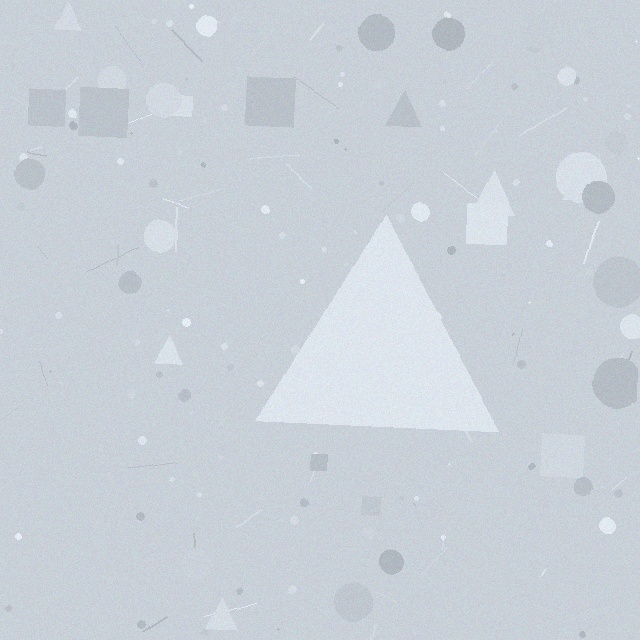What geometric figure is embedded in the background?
A triangle is embedded in the background.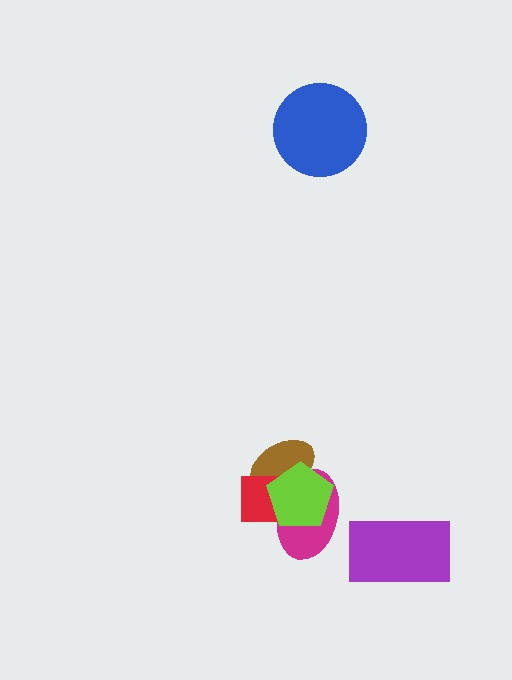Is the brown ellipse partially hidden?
Yes, it is partially covered by another shape.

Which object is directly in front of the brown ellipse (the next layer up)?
The magenta ellipse is directly in front of the brown ellipse.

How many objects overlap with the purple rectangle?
0 objects overlap with the purple rectangle.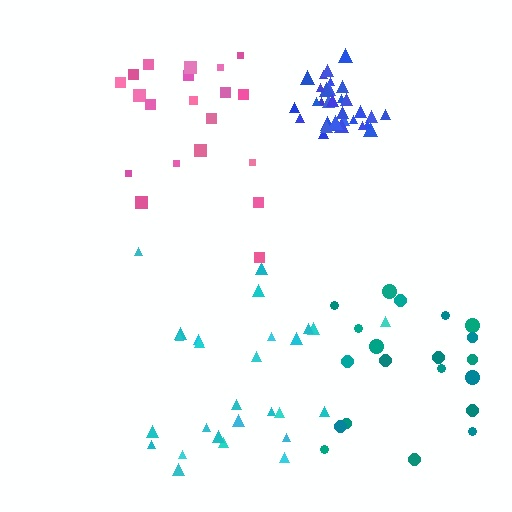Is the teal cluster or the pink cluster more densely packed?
Pink.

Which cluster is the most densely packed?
Blue.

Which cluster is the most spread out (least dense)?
Teal.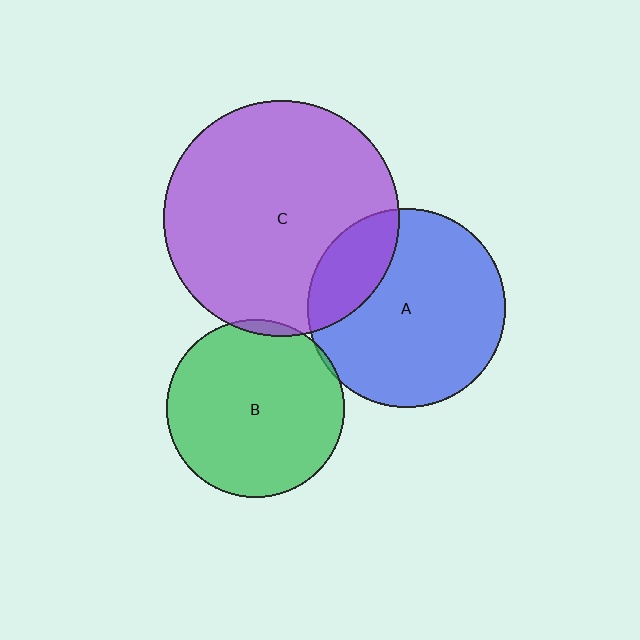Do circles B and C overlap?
Yes.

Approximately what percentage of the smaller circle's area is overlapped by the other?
Approximately 5%.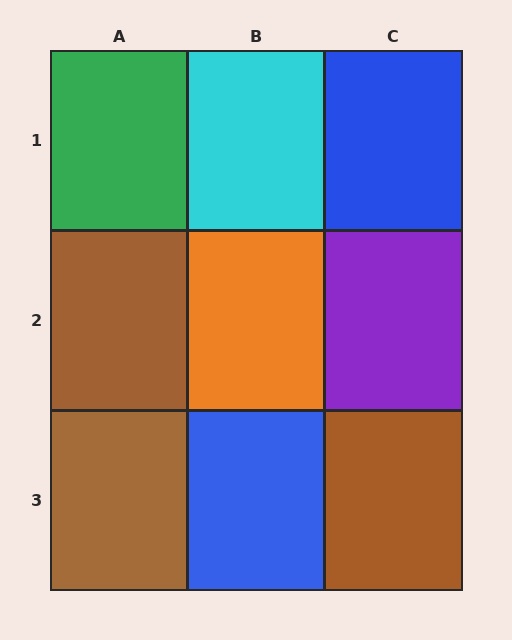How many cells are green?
1 cell is green.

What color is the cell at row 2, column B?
Orange.